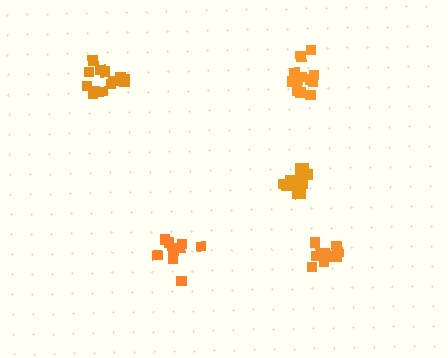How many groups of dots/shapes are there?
There are 5 groups.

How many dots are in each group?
Group 1: 9 dots, Group 2: 12 dots, Group 3: 11 dots, Group 4: 13 dots, Group 5: 13 dots (58 total).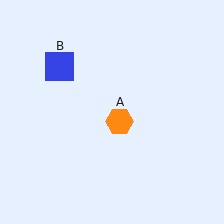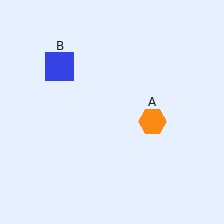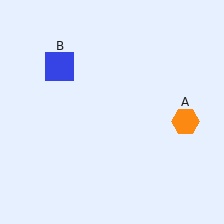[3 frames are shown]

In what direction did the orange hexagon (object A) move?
The orange hexagon (object A) moved right.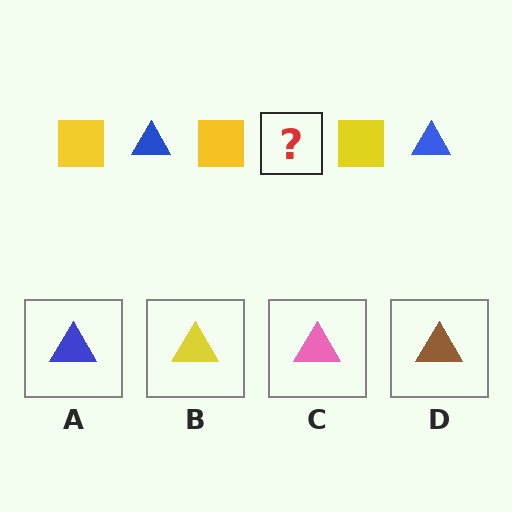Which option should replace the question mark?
Option A.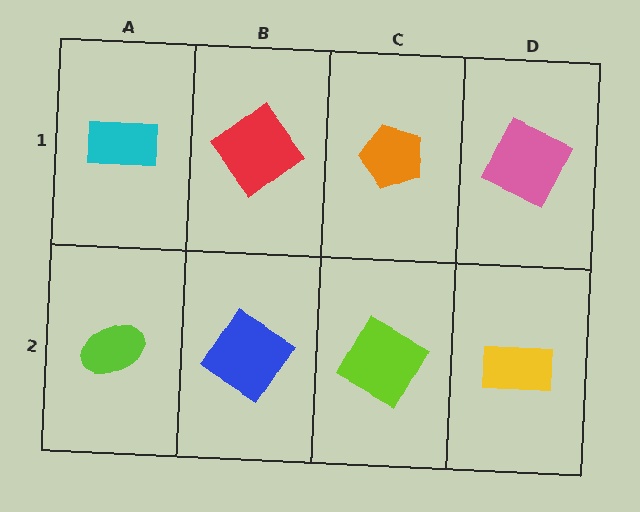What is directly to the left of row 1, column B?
A cyan rectangle.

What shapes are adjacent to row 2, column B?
A red diamond (row 1, column B), a lime ellipse (row 2, column A), a lime square (row 2, column C).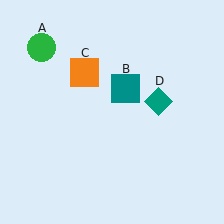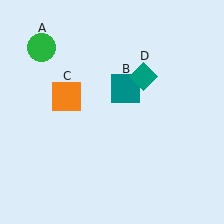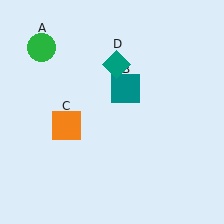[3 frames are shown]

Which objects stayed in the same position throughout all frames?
Green circle (object A) and teal square (object B) remained stationary.